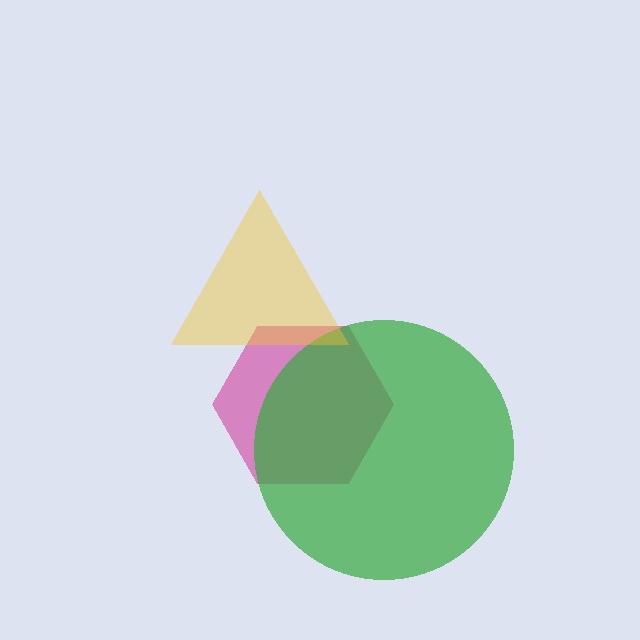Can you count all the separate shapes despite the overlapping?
Yes, there are 3 separate shapes.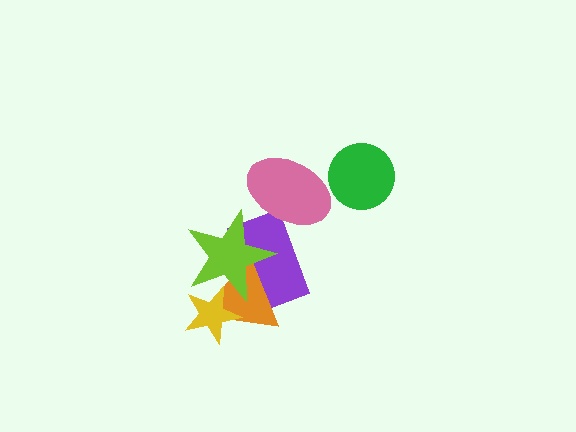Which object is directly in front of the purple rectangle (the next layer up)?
The orange triangle is directly in front of the purple rectangle.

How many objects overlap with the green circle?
0 objects overlap with the green circle.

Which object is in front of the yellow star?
The lime star is in front of the yellow star.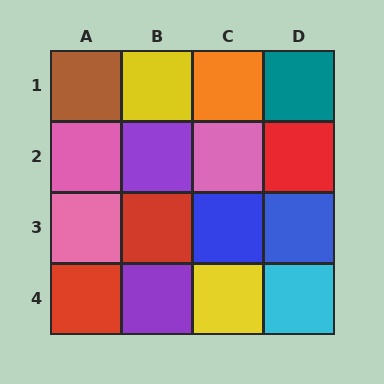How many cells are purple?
2 cells are purple.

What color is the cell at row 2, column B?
Purple.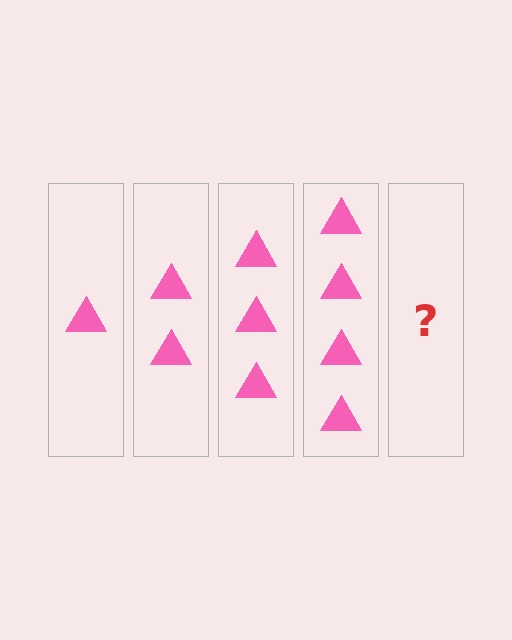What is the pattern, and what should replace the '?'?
The pattern is that each step adds one more triangle. The '?' should be 5 triangles.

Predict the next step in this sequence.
The next step is 5 triangles.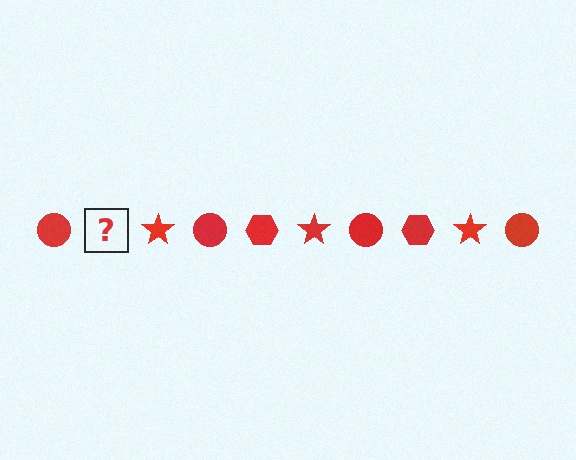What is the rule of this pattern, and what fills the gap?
The rule is that the pattern cycles through circle, hexagon, star shapes in red. The gap should be filled with a red hexagon.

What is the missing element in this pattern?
The missing element is a red hexagon.